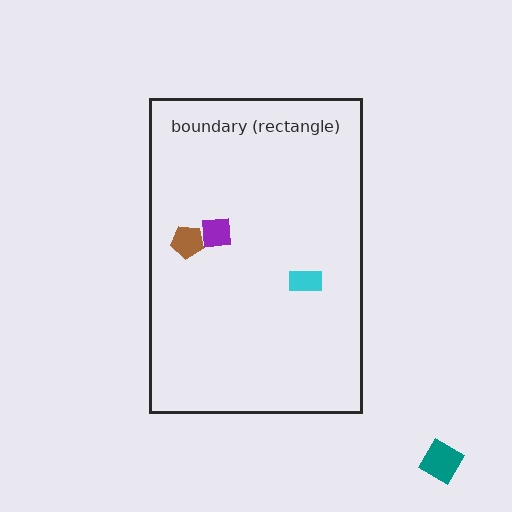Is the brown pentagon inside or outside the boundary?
Inside.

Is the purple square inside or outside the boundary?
Inside.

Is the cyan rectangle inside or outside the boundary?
Inside.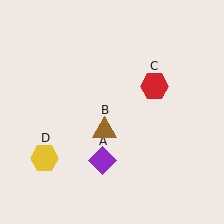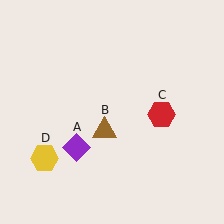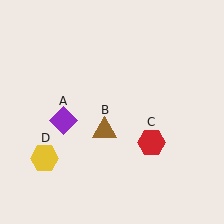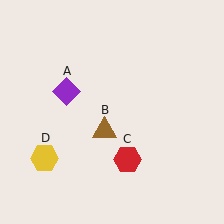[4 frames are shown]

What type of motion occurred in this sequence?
The purple diamond (object A), red hexagon (object C) rotated clockwise around the center of the scene.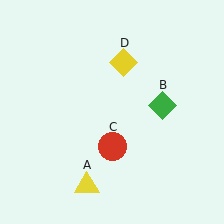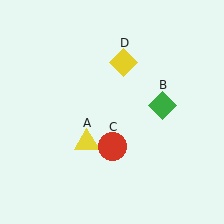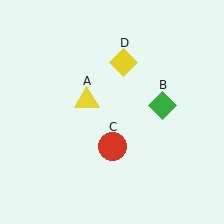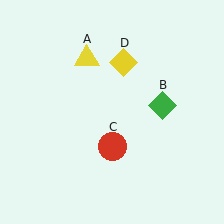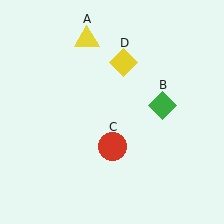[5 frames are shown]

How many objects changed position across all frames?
1 object changed position: yellow triangle (object A).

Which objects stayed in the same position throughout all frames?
Green diamond (object B) and red circle (object C) and yellow diamond (object D) remained stationary.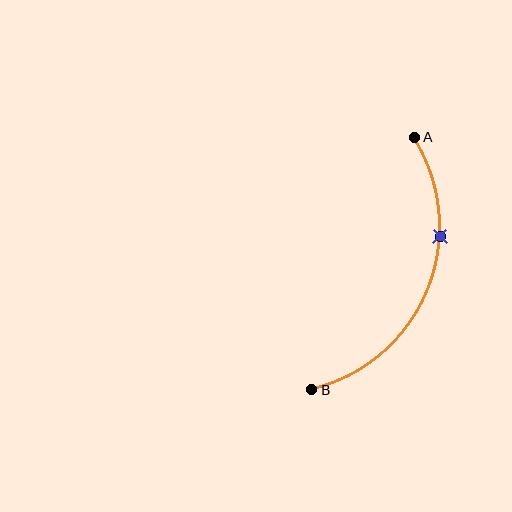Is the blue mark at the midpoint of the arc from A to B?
No. The blue mark lies on the arc but is closer to endpoint A. The arc midpoint would be at the point on the curve equidistant along the arc from both A and B.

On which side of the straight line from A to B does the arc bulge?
The arc bulges to the right of the straight line connecting A and B.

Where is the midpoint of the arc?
The arc midpoint is the point on the curve farthest from the straight line joining A and B. It sits to the right of that line.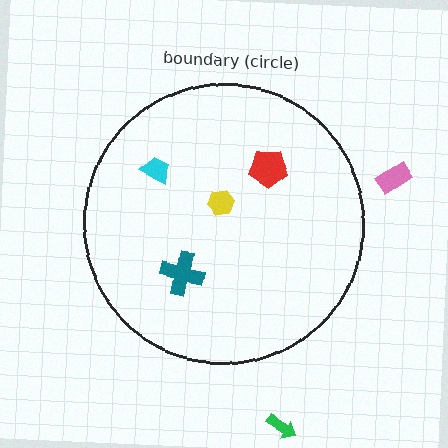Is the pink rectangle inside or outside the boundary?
Outside.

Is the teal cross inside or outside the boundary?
Inside.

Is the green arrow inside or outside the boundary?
Outside.